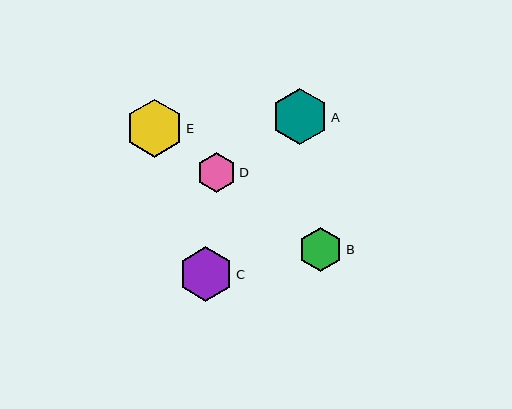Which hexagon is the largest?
Hexagon E is the largest with a size of approximately 58 pixels.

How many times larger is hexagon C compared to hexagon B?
Hexagon C is approximately 1.2 times the size of hexagon B.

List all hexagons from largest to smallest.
From largest to smallest: E, A, C, B, D.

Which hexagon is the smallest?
Hexagon D is the smallest with a size of approximately 39 pixels.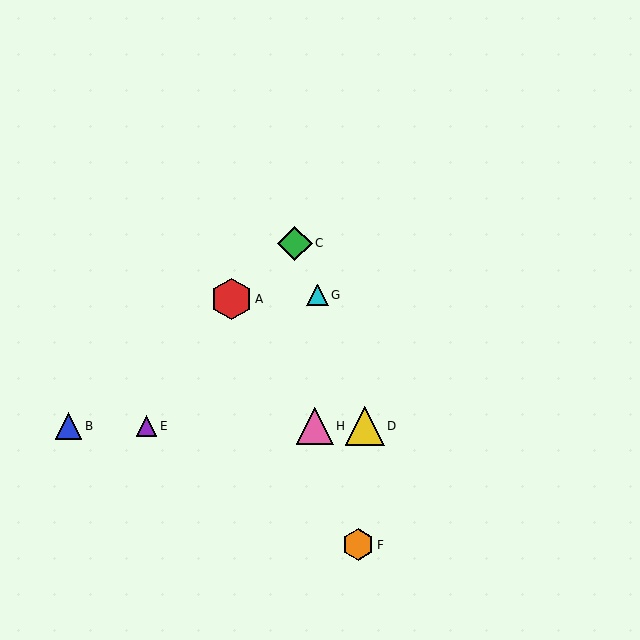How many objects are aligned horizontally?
4 objects (B, D, E, H) are aligned horizontally.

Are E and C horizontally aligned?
No, E is at y≈426 and C is at y≈243.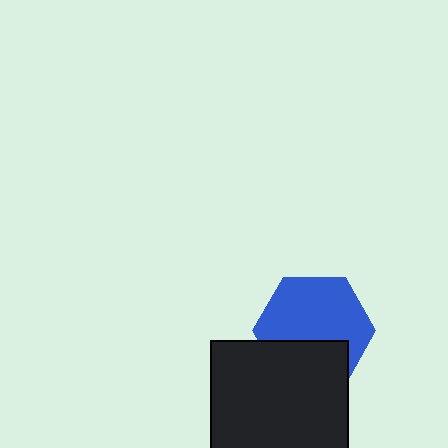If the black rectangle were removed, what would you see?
You would see the complete blue hexagon.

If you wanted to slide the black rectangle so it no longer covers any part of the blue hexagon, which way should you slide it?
Slide it down — that is the most direct way to separate the two shapes.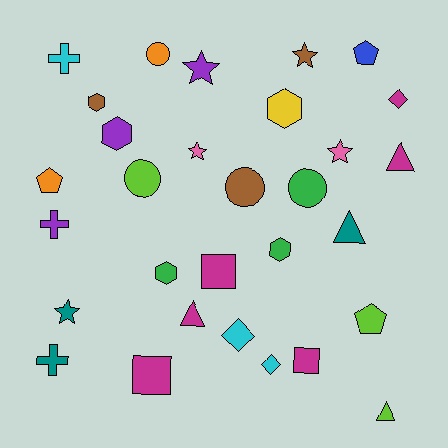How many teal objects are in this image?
There are 3 teal objects.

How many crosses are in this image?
There are 3 crosses.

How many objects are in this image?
There are 30 objects.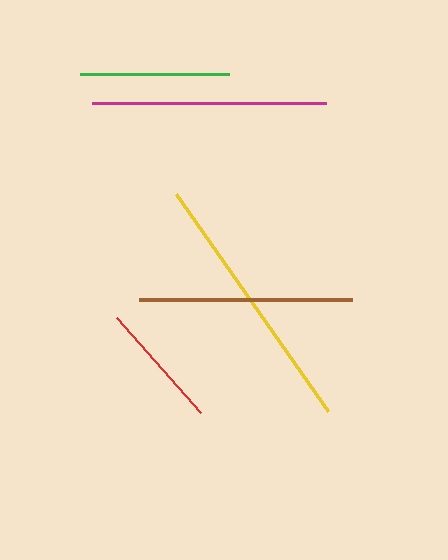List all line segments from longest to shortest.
From longest to shortest: yellow, magenta, brown, green, red.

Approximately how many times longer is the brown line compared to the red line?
The brown line is approximately 1.7 times the length of the red line.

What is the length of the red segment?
The red segment is approximately 127 pixels long.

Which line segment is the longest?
The yellow line is the longest at approximately 264 pixels.